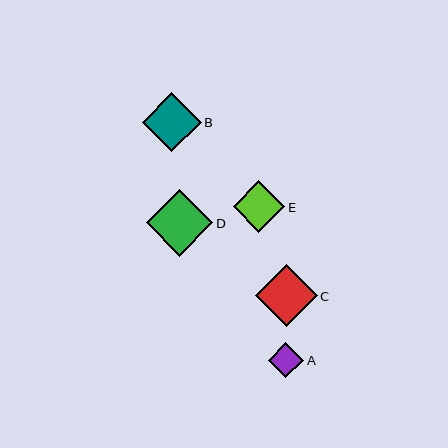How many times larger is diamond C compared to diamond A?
Diamond C is approximately 1.7 times the size of diamond A.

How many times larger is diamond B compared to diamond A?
Diamond B is approximately 1.7 times the size of diamond A.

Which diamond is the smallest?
Diamond A is the smallest with a size of approximately 35 pixels.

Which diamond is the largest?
Diamond D is the largest with a size of approximately 66 pixels.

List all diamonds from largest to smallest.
From largest to smallest: D, C, B, E, A.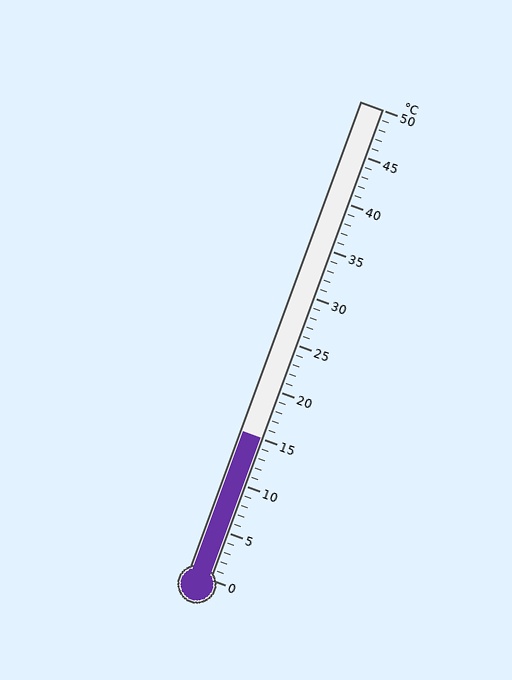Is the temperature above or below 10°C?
The temperature is above 10°C.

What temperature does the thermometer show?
The thermometer shows approximately 15°C.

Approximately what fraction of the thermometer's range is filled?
The thermometer is filled to approximately 30% of its range.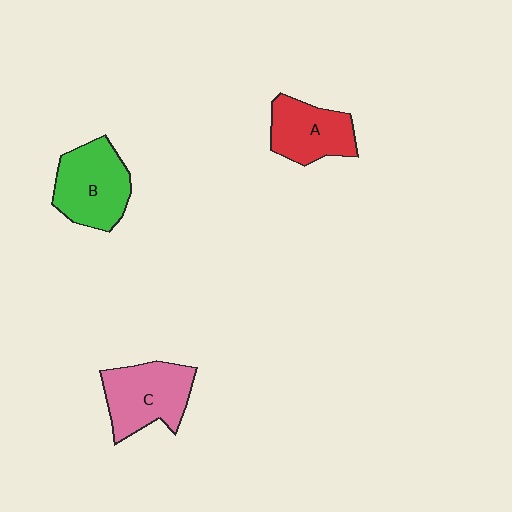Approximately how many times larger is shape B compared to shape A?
Approximately 1.2 times.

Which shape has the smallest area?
Shape A (red).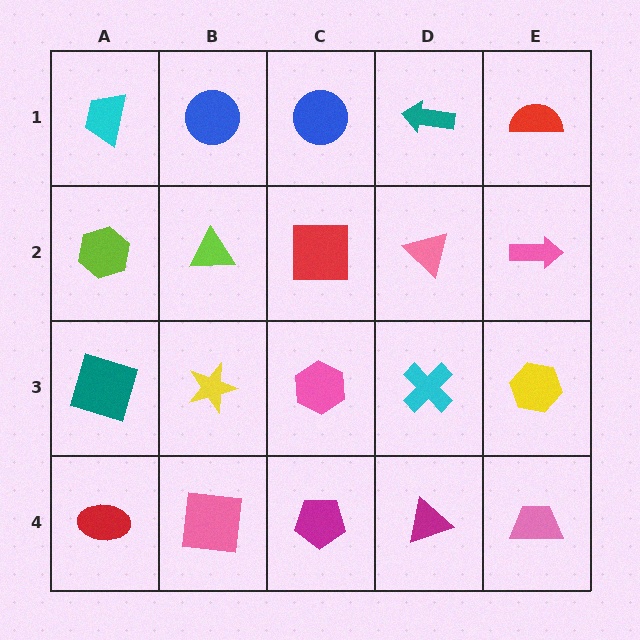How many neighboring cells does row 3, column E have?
3.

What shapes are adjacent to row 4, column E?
A yellow hexagon (row 3, column E), a magenta triangle (row 4, column D).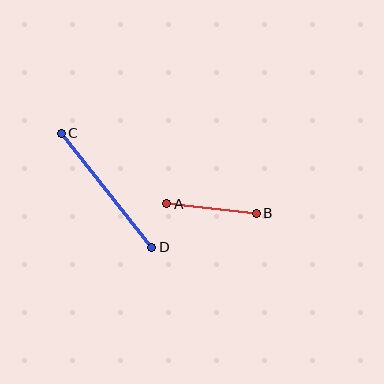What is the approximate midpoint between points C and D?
The midpoint is at approximately (106, 190) pixels.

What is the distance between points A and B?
The distance is approximately 90 pixels.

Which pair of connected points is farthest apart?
Points C and D are farthest apart.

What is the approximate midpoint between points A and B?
The midpoint is at approximately (212, 209) pixels.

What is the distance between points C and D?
The distance is approximately 145 pixels.